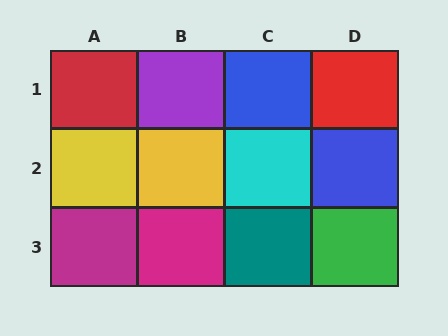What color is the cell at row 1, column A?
Red.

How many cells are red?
2 cells are red.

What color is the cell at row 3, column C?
Teal.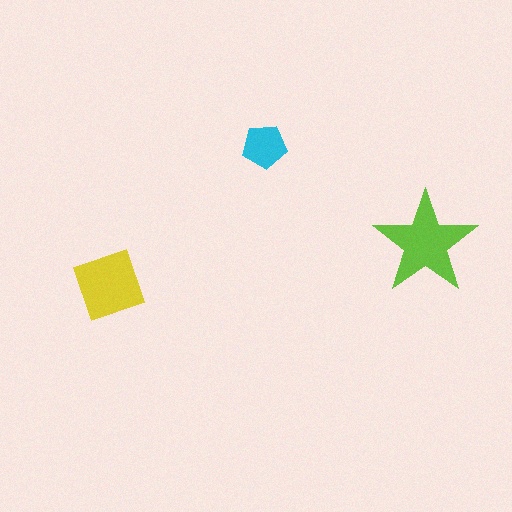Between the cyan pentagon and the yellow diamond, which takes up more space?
The yellow diamond.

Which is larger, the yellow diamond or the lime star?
The lime star.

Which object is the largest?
The lime star.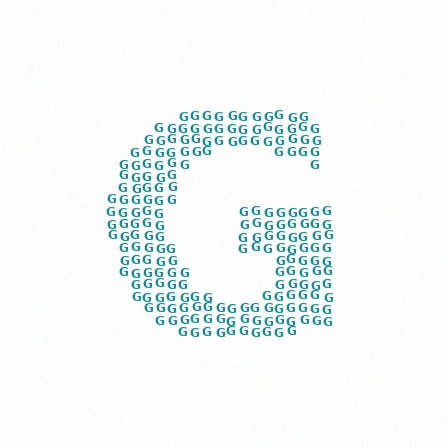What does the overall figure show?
The overall figure shows the letter G.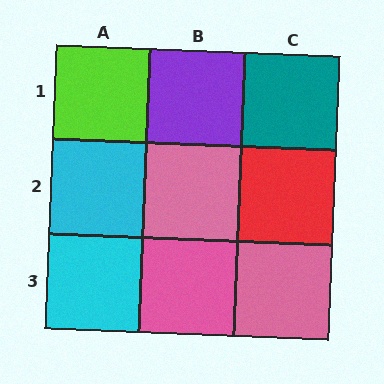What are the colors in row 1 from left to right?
Lime, purple, teal.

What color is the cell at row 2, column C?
Red.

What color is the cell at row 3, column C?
Pink.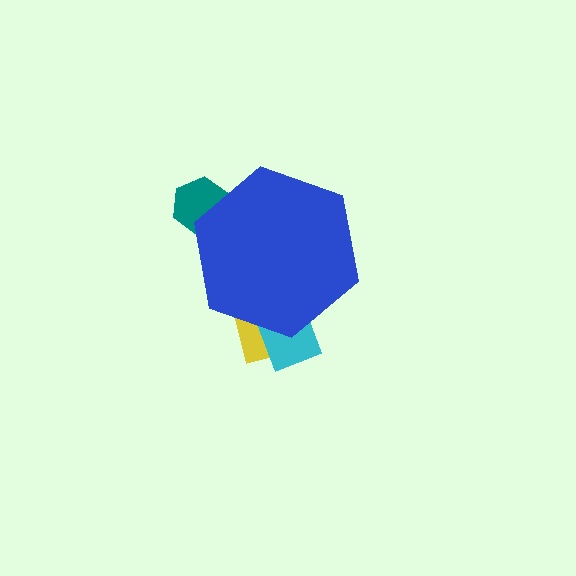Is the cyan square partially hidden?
Yes, the cyan square is partially hidden behind the blue hexagon.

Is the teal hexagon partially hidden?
Yes, the teal hexagon is partially hidden behind the blue hexagon.